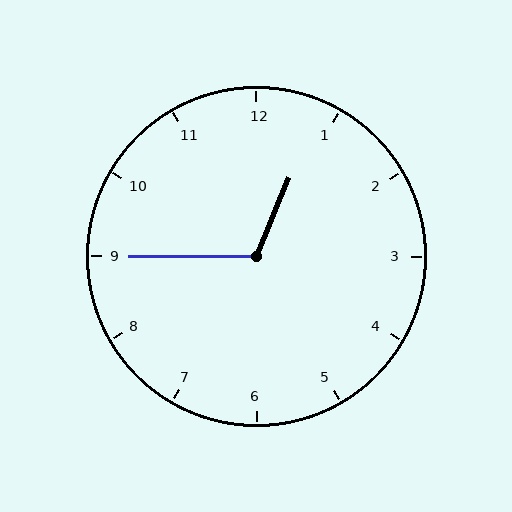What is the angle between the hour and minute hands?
Approximately 112 degrees.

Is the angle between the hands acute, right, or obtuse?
It is obtuse.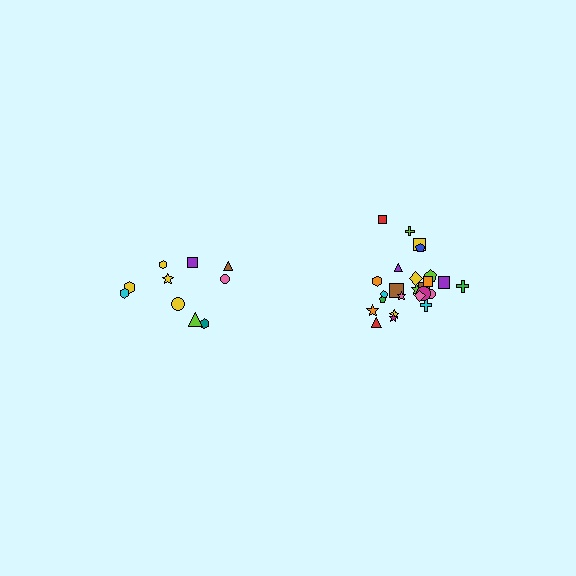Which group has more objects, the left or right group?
The right group.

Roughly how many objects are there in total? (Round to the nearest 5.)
Roughly 35 objects in total.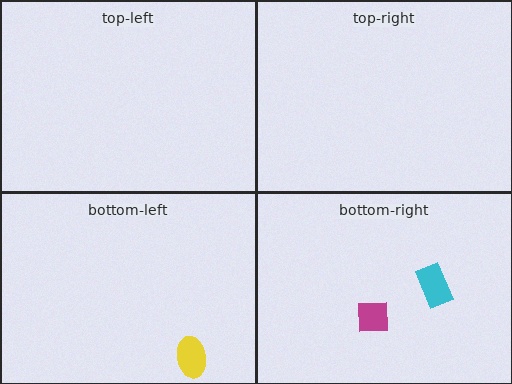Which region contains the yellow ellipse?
The bottom-left region.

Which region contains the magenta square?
The bottom-right region.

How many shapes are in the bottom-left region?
1.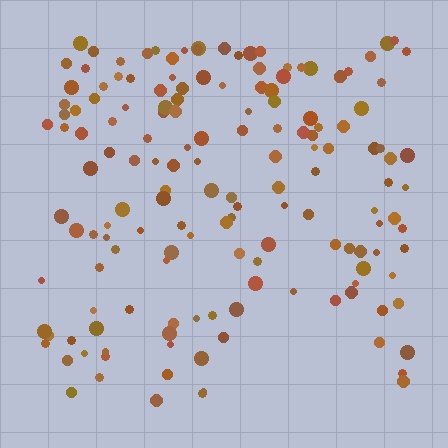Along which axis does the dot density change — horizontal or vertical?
Vertical.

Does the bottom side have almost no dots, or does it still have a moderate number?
Still a moderate number, just noticeably fewer than the top.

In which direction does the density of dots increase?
From bottom to top, with the top side densest.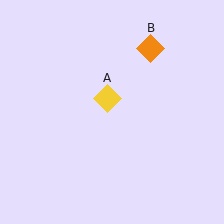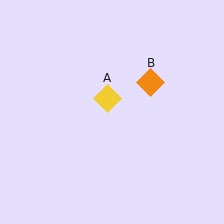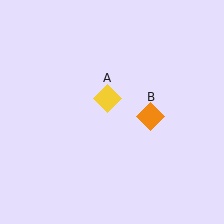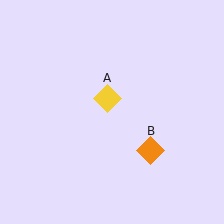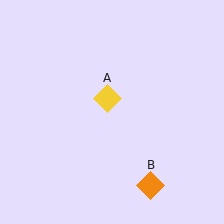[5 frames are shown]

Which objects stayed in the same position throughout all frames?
Yellow diamond (object A) remained stationary.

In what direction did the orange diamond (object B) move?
The orange diamond (object B) moved down.